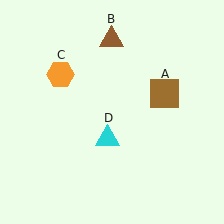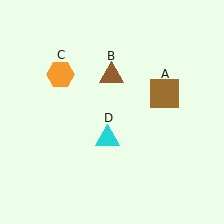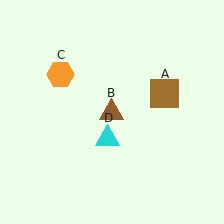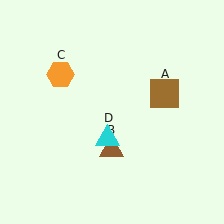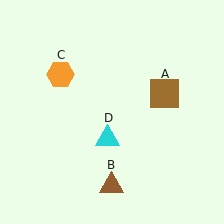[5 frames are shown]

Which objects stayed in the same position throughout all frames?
Brown square (object A) and orange hexagon (object C) and cyan triangle (object D) remained stationary.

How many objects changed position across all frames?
1 object changed position: brown triangle (object B).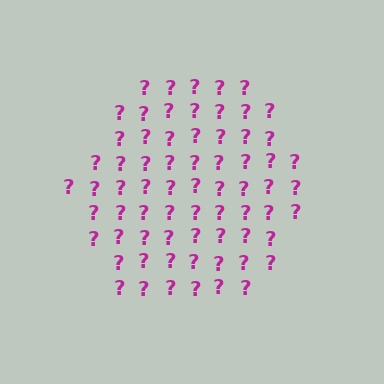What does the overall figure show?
The overall figure shows a hexagon.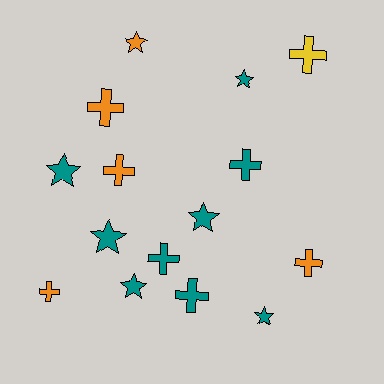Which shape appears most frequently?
Cross, with 8 objects.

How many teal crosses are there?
There are 3 teal crosses.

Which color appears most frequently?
Teal, with 9 objects.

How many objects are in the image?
There are 15 objects.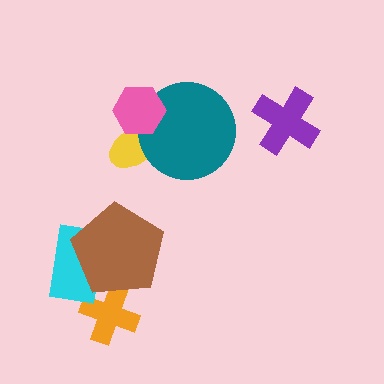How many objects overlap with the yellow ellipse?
2 objects overlap with the yellow ellipse.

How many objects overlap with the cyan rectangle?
2 objects overlap with the cyan rectangle.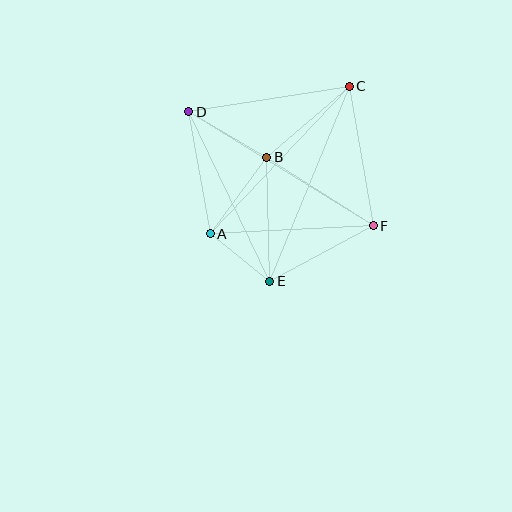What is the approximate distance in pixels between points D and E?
The distance between D and E is approximately 188 pixels.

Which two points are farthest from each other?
Points D and F are farthest from each other.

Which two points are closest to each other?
Points A and E are closest to each other.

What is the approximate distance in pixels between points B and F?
The distance between B and F is approximately 126 pixels.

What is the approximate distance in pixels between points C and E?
The distance between C and E is approximately 211 pixels.